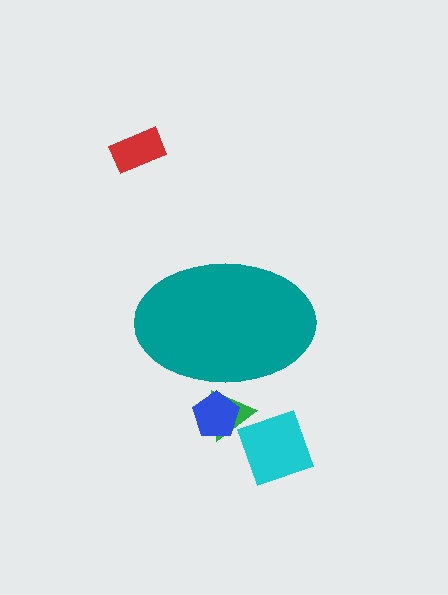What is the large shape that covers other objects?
A teal ellipse.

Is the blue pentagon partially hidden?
Yes, the blue pentagon is partially hidden behind the teal ellipse.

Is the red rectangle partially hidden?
No, the red rectangle is fully visible.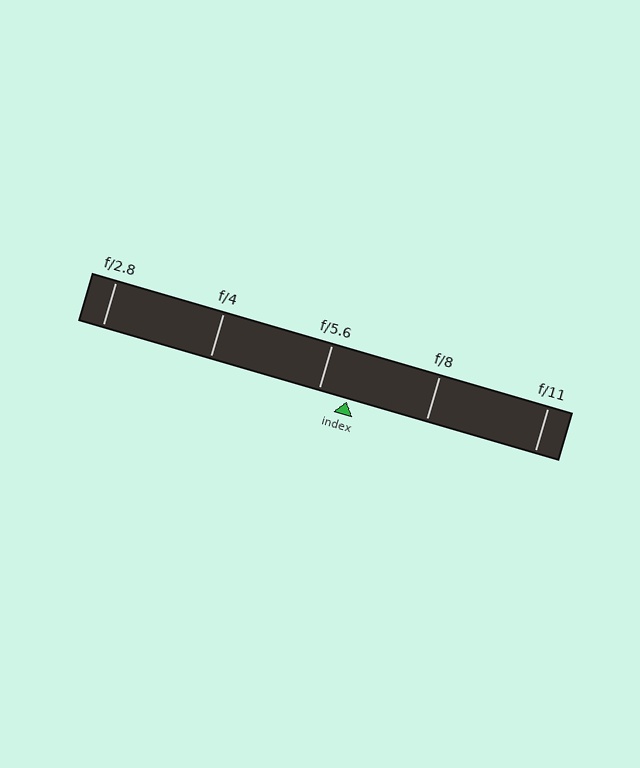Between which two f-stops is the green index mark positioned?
The index mark is between f/5.6 and f/8.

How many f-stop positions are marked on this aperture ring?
There are 5 f-stop positions marked.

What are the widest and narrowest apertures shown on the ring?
The widest aperture shown is f/2.8 and the narrowest is f/11.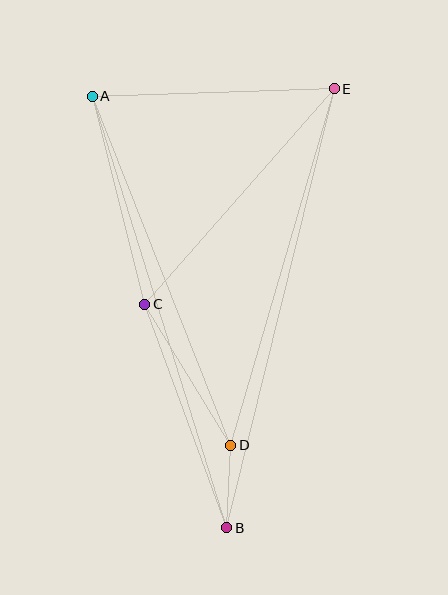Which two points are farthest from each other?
Points A and B are farthest from each other.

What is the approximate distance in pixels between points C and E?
The distance between C and E is approximately 287 pixels.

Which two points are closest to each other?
Points B and D are closest to each other.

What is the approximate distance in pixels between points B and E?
The distance between B and E is approximately 452 pixels.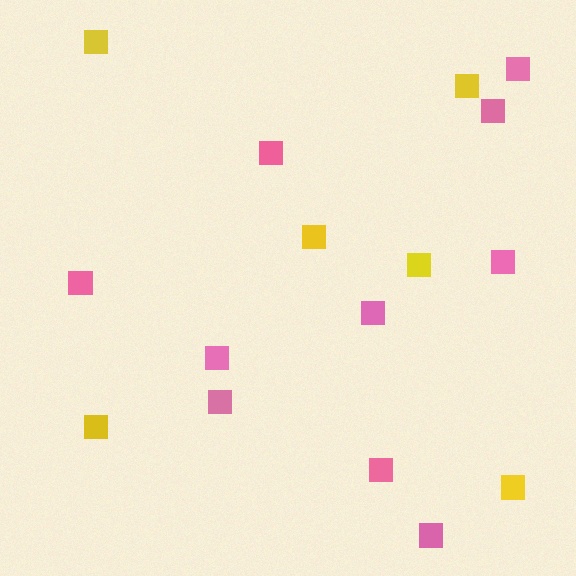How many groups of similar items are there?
There are 2 groups: one group of yellow squares (6) and one group of pink squares (10).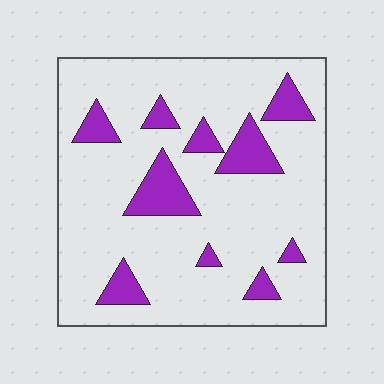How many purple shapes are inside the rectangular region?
10.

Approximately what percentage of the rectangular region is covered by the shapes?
Approximately 15%.